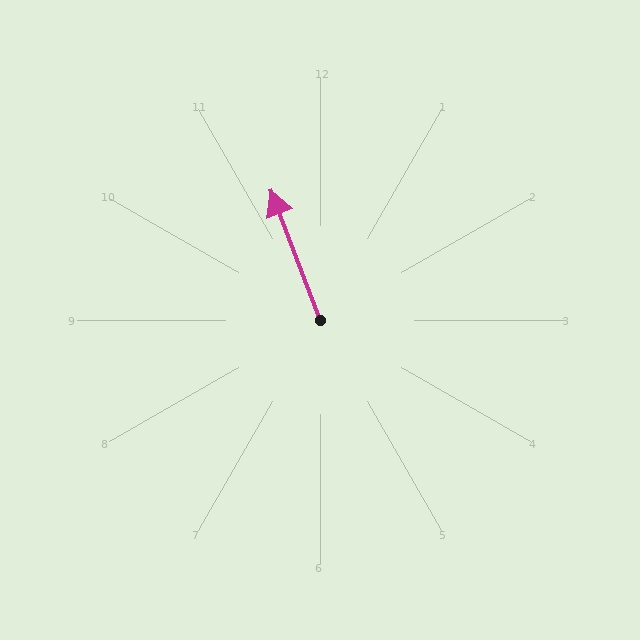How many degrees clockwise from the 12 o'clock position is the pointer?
Approximately 339 degrees.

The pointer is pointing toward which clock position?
Roughly 11 o'clock.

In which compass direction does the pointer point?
North.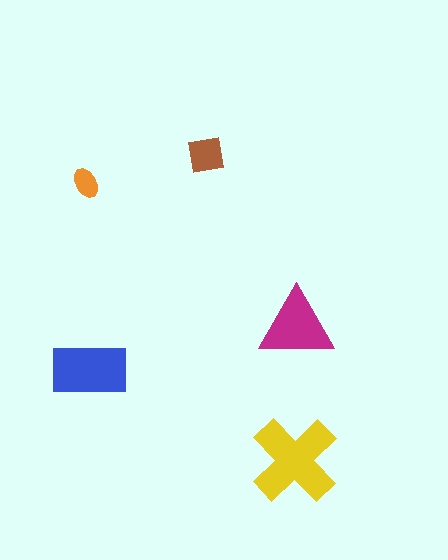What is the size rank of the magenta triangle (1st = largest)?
3rd.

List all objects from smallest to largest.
The orange ellipse, the brown square, the magenta triangle, the blue rectangle, the yellow cross.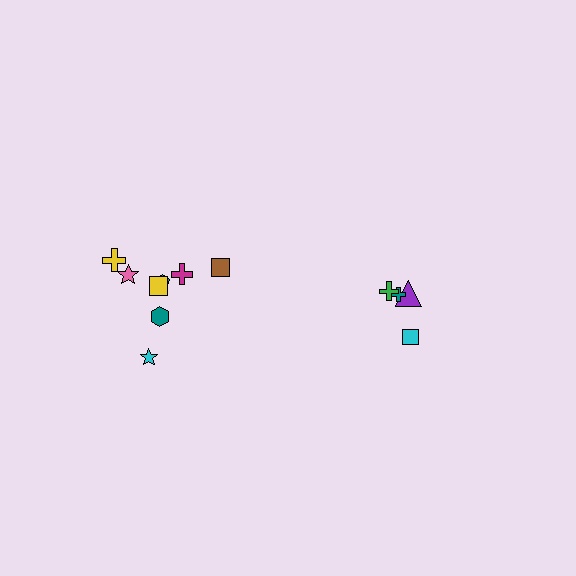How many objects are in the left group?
There are 8 objects.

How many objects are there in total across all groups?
There are 12 objects.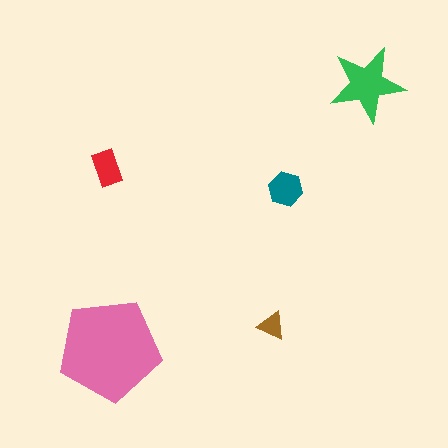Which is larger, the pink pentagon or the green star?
The pink pentagon.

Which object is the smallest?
The brown triangle.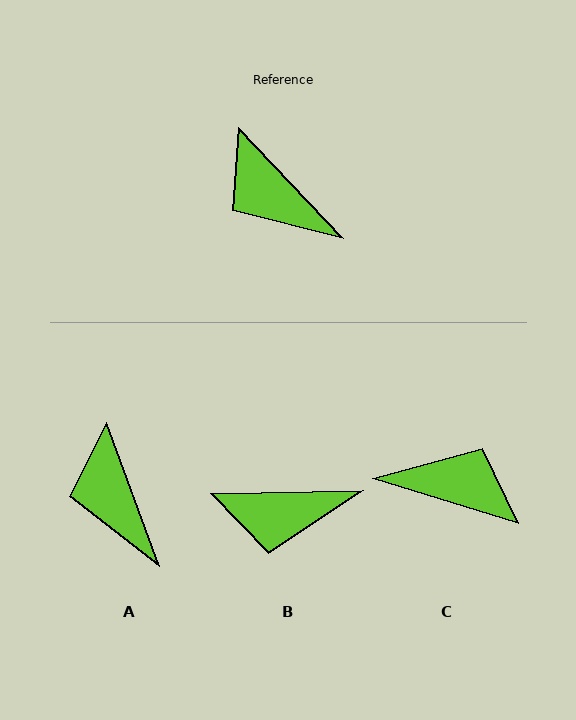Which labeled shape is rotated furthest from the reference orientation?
C, about 150 degrees away.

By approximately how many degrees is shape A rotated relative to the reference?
Approximately 23 degrees clockwise.